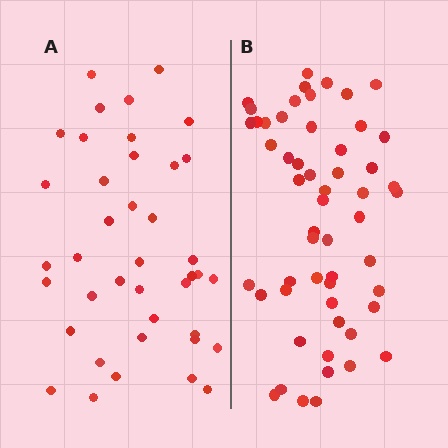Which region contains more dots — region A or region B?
Region B (the right region) has more dots.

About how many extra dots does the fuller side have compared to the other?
Region B has approximately 15 more dots than region A.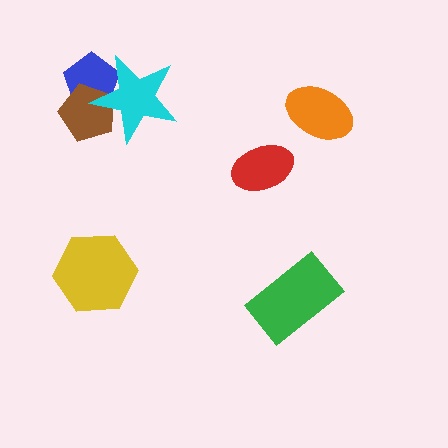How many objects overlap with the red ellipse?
0 objects overlap with the red ellipse.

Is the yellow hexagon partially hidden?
No, no other shape covers it.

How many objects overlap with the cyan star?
2 objects overlap with the cyan star.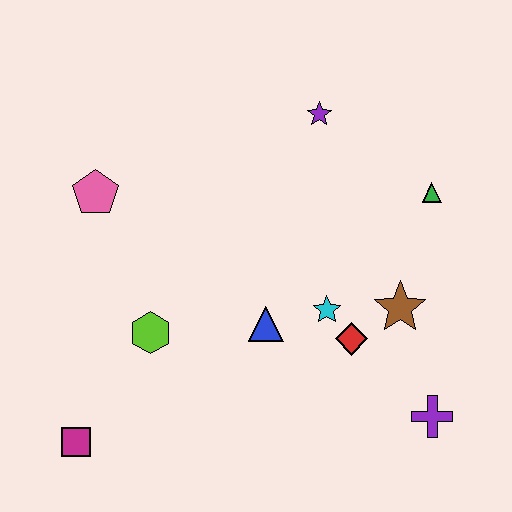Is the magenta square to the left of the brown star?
Yes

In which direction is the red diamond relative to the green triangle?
The red diamond is below the green triangle.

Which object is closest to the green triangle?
The brown star is closest to the green triangle.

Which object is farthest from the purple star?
The magenta square is farthest from the purple star.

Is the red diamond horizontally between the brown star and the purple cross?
No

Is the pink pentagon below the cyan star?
No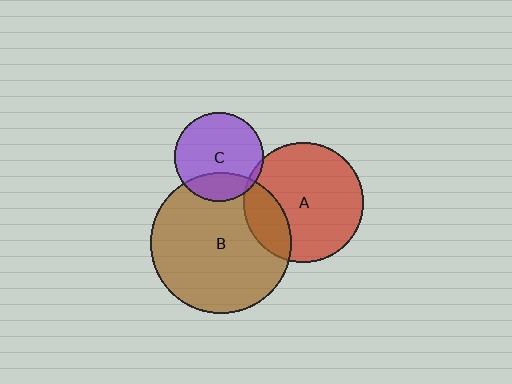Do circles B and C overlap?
Yes.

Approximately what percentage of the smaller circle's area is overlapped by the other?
Approximately 25%.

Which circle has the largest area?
Circle B (brown).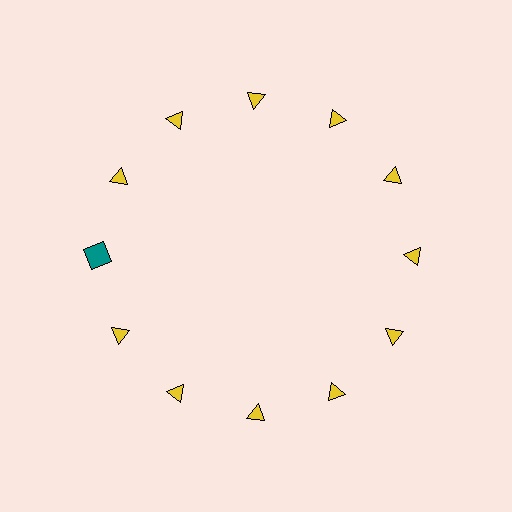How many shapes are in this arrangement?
There are 12 shapes arranged in a ring pattern.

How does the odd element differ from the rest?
It differs in both color (teal instead of yellow) and shape (square instead of triangle).